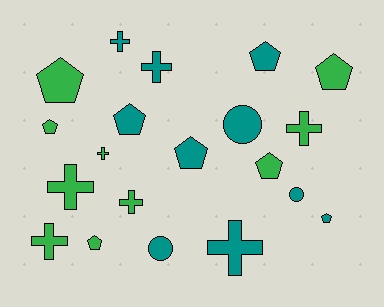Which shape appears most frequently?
Pentagon, with 9 objects.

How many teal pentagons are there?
There are 4 teal pentagons.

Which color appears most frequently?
Green, with 10 objects.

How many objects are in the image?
There are 20 objects.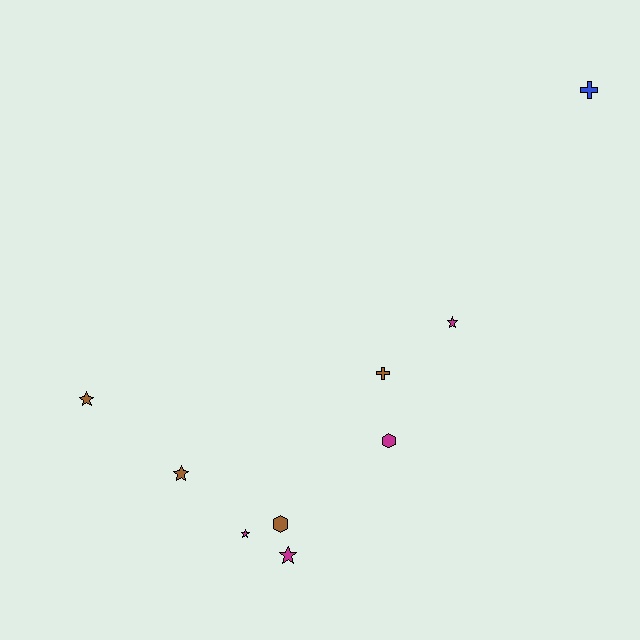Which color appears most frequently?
Brown, with 4 objects.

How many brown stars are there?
There are 2 brown stars.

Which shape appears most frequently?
Star, with 5 objects.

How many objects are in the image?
There are 9 objects.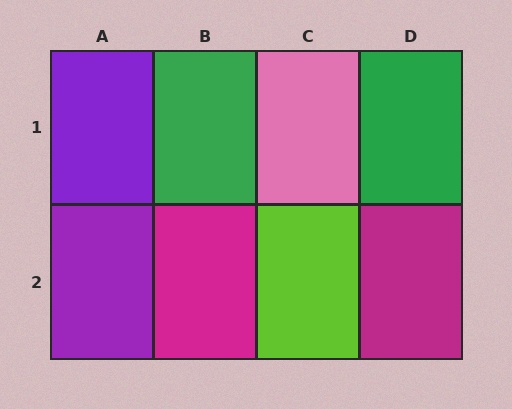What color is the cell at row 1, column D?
Green.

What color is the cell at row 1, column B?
Green.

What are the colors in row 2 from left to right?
Purple, magenta, lime, magenta.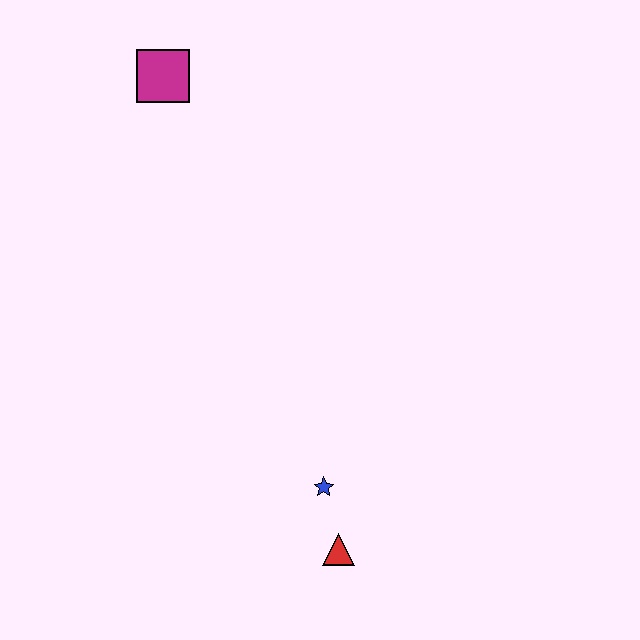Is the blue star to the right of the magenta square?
Yes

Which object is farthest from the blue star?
The magenta square is farthest from the blue star.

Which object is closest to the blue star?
The red triangle is closest to the blue star.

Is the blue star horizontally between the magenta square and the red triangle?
Yes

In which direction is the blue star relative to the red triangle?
The blue star is above the red triangle.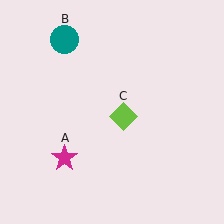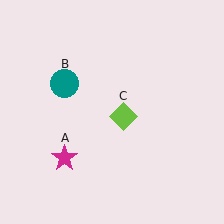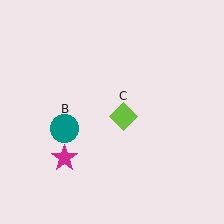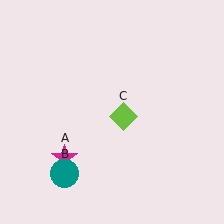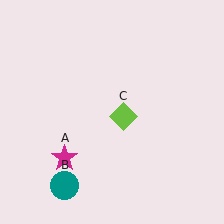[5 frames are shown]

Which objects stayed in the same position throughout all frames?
Magenta star (object A) and lime diamond (object C) remained stationary.